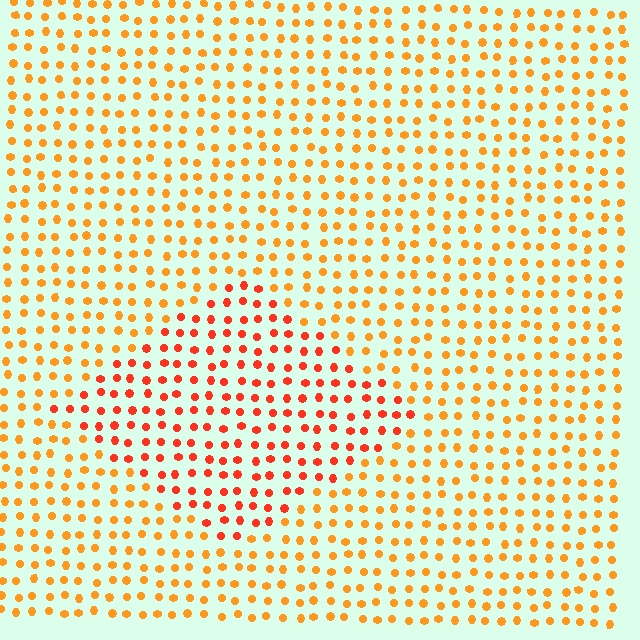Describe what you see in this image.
The image is filled with small orange elements in a uniform arrangement. A diamond-shaped region is visible where the elements are tinted to a slightly different hue, forming a subtle color boundary.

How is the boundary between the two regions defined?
The boundary is defined purely by a slight shift in hue (about 28 degrees). Spacing, size, and orientation are identical on both sides.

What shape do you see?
I see a diamond.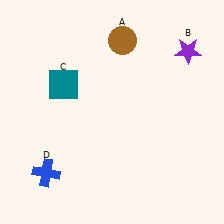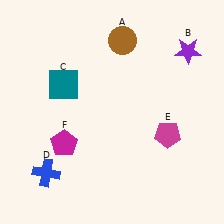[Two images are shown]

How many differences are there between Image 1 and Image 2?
There are 2 differences between the two images.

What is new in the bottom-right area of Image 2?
A magenta pentagon (E) was added in the bottom-right area of Image 2.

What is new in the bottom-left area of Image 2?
A magenta pentagon (F) was added in the bottom-left area of Image 2.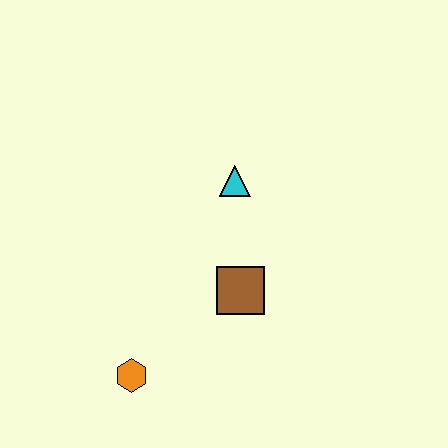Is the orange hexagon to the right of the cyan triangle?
No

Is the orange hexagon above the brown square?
No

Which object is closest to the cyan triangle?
The brown square is closest to the cyan triangle.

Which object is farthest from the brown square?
The orange hexagon is farthest from the brown square.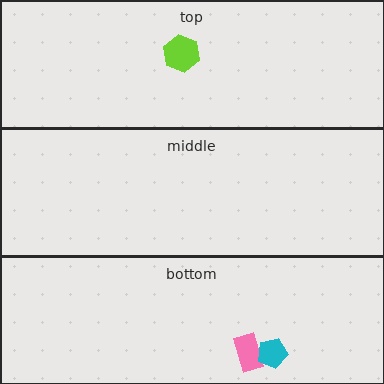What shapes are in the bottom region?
The pink rectangle, the cyan pentagon.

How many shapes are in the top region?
1.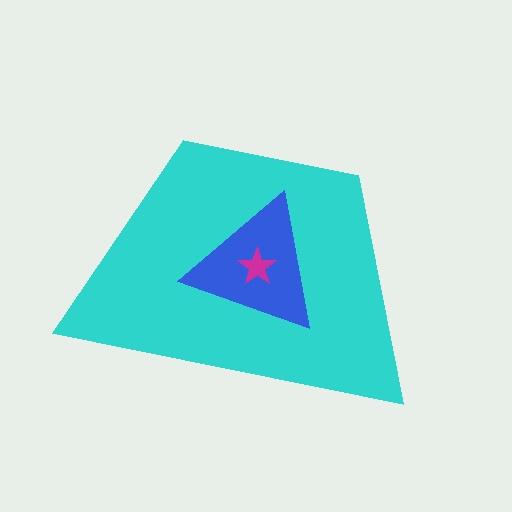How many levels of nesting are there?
3.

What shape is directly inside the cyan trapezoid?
The blue triangle.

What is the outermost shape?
The cyan trapezoid.